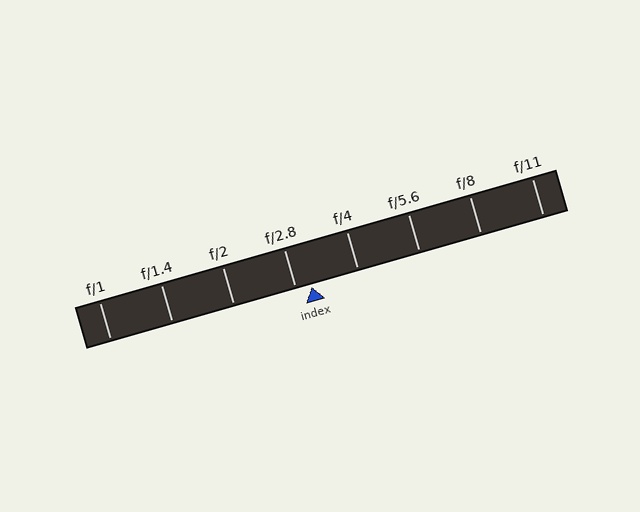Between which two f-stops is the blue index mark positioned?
The index mark is between f/2.8 and f/4.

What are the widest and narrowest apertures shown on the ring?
The widest aperture shown is f/1 and the narrowest is f/11.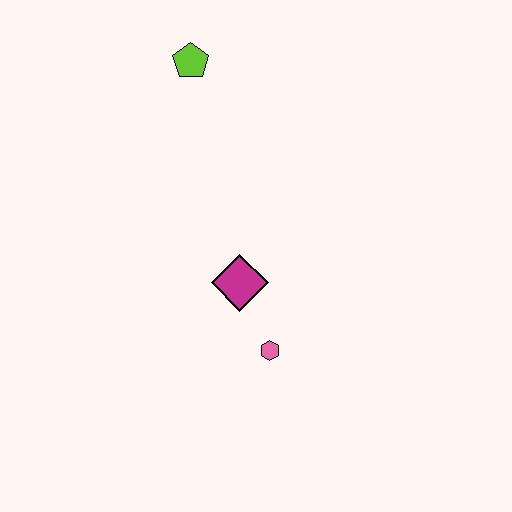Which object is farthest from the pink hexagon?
The lime pentagon is farthest from the pink hexagon.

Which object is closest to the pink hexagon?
The magenta diamond is closest to the pink hexagon.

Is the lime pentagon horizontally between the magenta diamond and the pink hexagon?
No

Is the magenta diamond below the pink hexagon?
No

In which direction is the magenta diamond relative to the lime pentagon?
The magenta diamond is below the lime pentagon.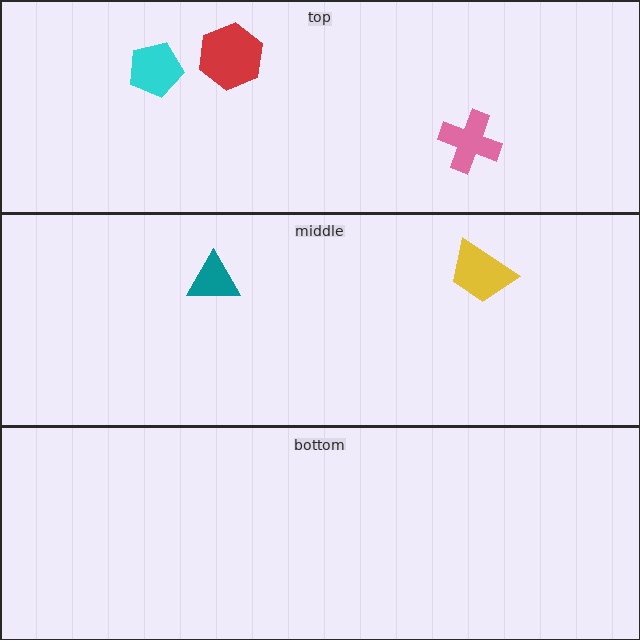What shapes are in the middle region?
The teal triangle, the yellow trapezoid.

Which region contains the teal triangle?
The middle region.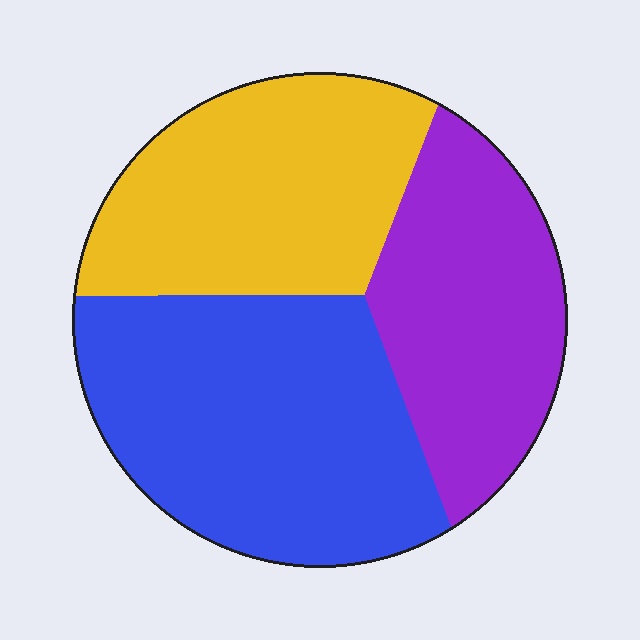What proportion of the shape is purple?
Purple covers 28% of the shape.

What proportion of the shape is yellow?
Yellow covers around 30% of the shape.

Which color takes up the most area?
Blue, at roughly 40%.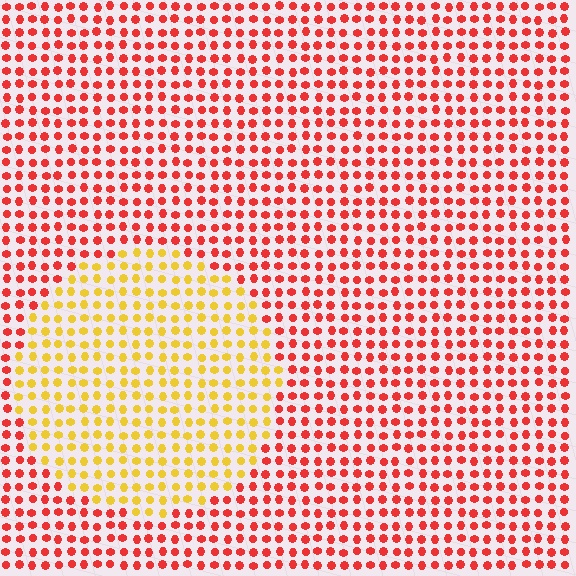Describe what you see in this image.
The image is filled with small red elements in a uniform arrangement. A circle-shaped region is visible where the elements are tinted to a slightly different hue, forming a subtle color boundary.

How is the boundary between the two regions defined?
The boundary is defined purely by a slight shift in hue (about 50 degrees). Spacing, size, and orientation are identical on both sides.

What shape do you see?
I see a circle.